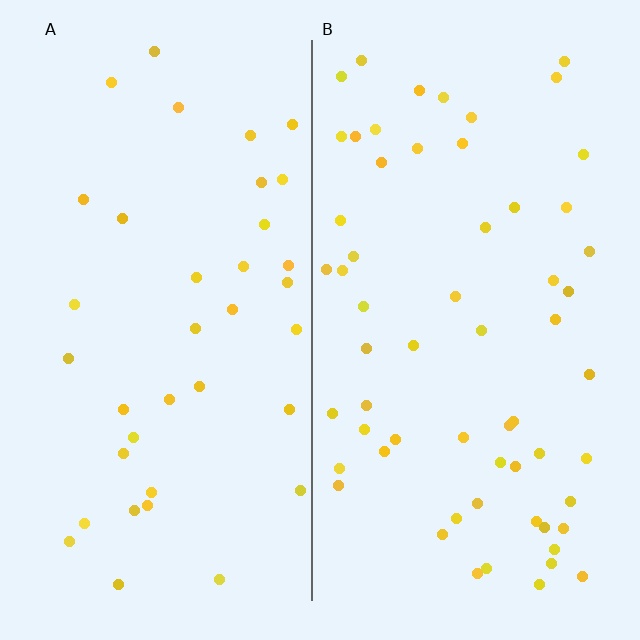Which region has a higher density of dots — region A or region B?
B (the right).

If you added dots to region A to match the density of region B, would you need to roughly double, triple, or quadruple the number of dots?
Approximately double.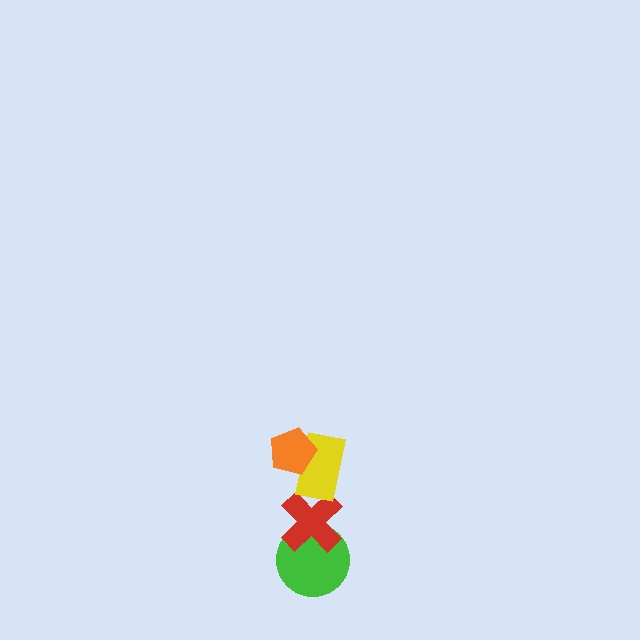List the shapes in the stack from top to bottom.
From top to bottom: the orange pentagon, the yellow rectangle, the red cross, the green circle.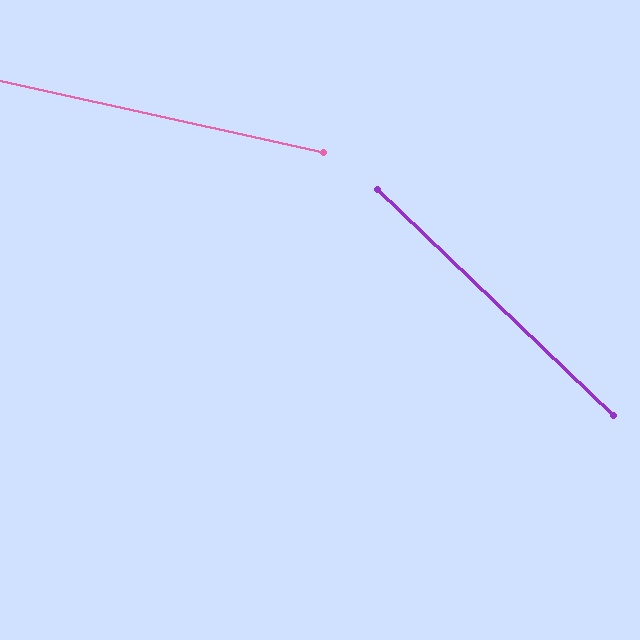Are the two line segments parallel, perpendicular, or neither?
Neither parallel nor perpendicular — they differ by about 31°.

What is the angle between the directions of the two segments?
Approximately 31 degrees.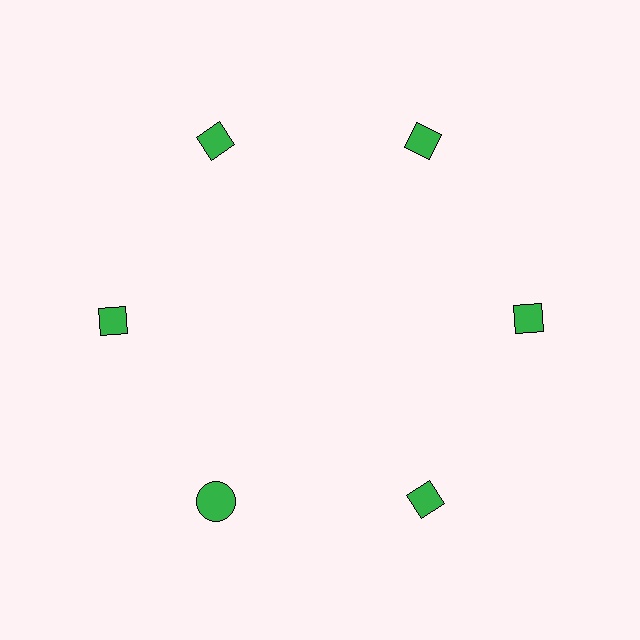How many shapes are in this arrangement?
There are 6 shapes arranged in a ring pattern.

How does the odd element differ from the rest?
It has a different shape: circle instead of diamond.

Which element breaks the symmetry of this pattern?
The green circle at roughly the 7 o'clock position breaks the symmetry. All other shapes are green diamonds.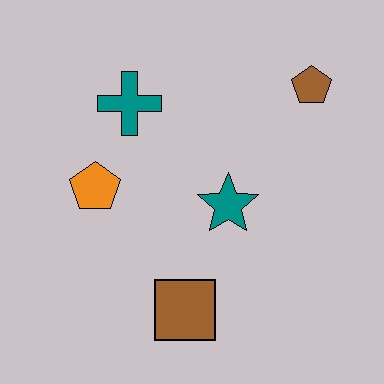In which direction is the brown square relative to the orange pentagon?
The brown square is below the orange pentagon.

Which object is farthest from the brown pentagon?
The brown square is farthest from the brown pentagon.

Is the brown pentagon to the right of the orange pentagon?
Yes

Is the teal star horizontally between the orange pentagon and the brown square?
No